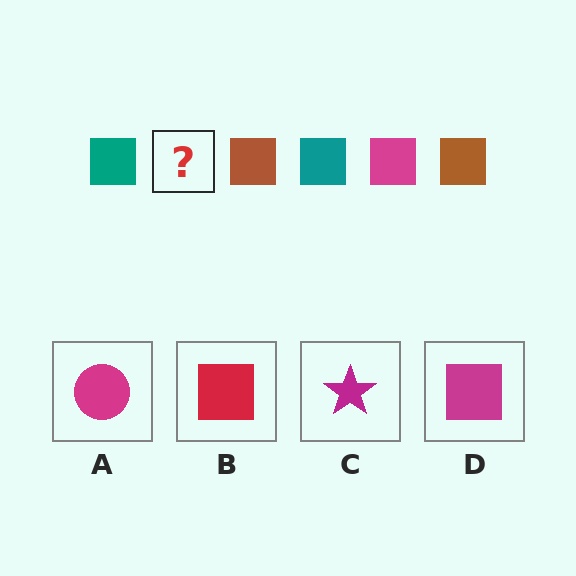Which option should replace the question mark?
Option D.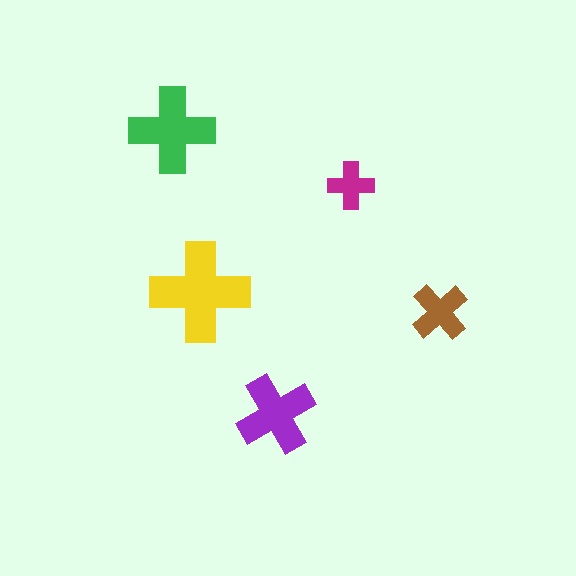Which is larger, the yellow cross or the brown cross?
The yellow one.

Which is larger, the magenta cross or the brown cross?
The brown one.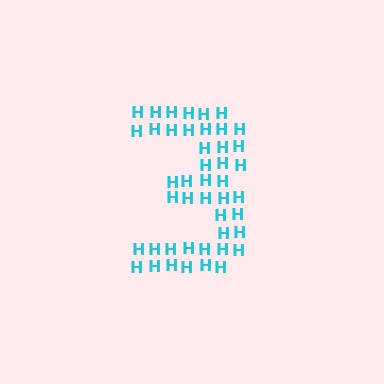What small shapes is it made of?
It is made of small letter H's.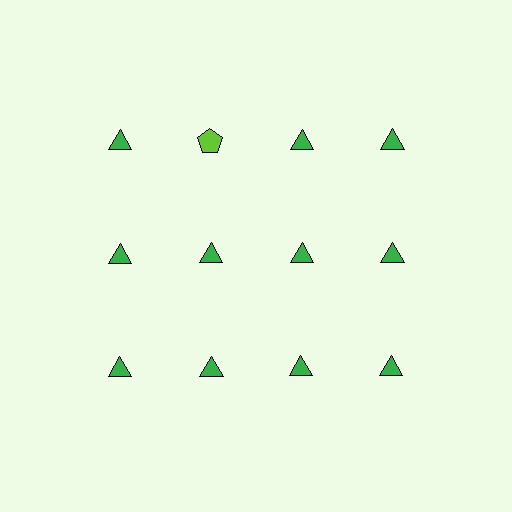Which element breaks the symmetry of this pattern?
The lime pentagon in the top row, second from left column breaks the symmetry. All other shapes are green triangles.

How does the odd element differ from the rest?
It differs in both color (lime instead of green) and shape (pentagon instead of triangle).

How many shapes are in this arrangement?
There are 12 shapes arranged in a grid pattern.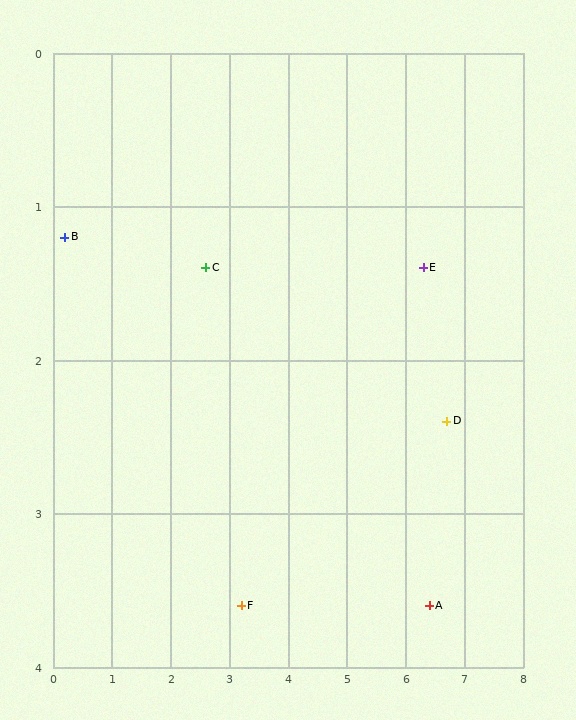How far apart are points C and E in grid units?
Points C and E are about 3.7 grid units apart.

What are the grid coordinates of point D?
Point D is at approximately (6.7, 2.4).